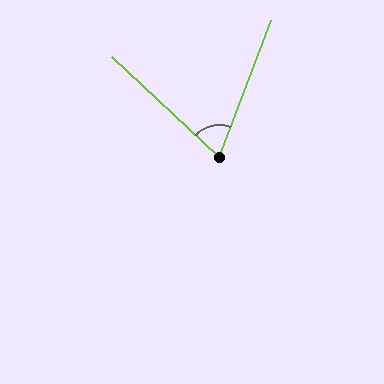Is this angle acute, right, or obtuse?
It is acute.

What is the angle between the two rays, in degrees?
Approximately 68 degrees.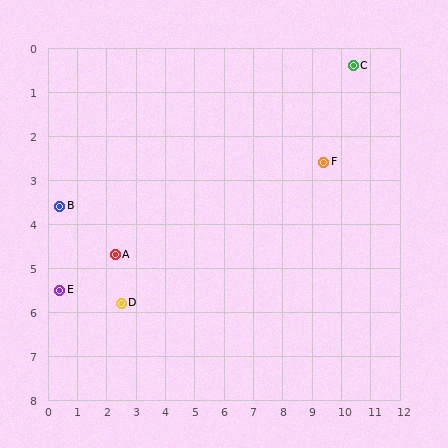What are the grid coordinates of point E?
Point E is at approximately (0.4, 5.5).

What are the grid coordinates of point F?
Point F is at approximately (9.4, 2.6).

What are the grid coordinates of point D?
Point D is at approximately (2.5, 5.8).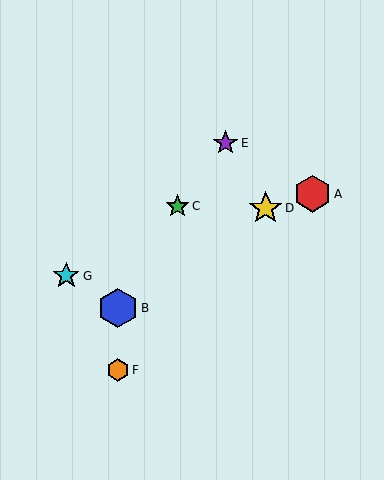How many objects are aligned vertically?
2 objects (B, F) are aligned vertically.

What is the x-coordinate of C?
Object C is at x≈178.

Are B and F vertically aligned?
Yes, both are at x≈118.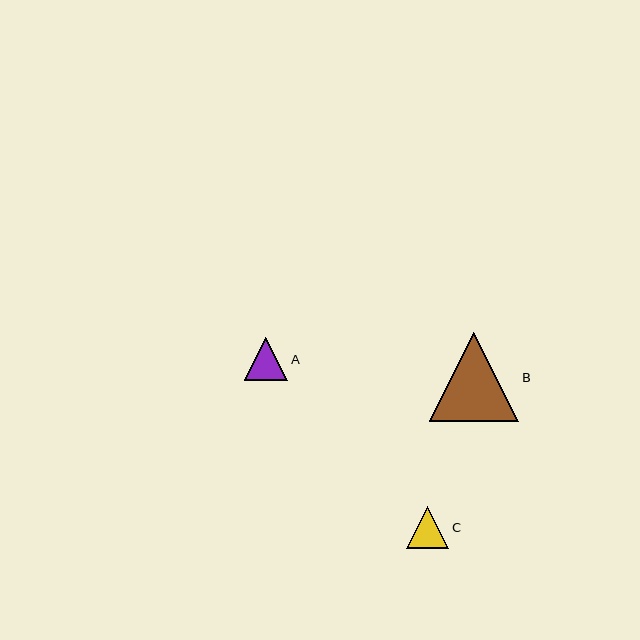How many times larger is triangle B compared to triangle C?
Triangle B is approximately 2.1 times the size of triangle C.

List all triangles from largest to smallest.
From largest to smallest: B, A, C.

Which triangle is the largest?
Triangle B is the largest with a size of approximately 89 pixels.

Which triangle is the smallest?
Triangle C is the smallest with a size of approximately 42 pixels.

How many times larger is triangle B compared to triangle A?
Triangle B is approximately 2.1 times the size of triangle A.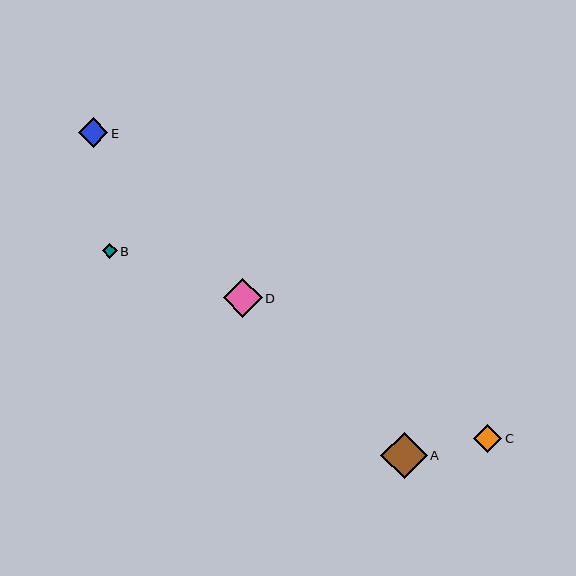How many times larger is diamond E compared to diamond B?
Diamond E is approximately 2.0 times the size of diamond B.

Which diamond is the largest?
Diamond A is the largest with a size of approximately 47 pixels.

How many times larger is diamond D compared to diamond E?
Diamond D is approximately 1.3 times the size of diamond E.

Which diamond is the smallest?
Diamond B is the smallest with a size of approximately 15 pixels.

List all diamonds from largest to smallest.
From largest to smallest: A, D, E, C, B.